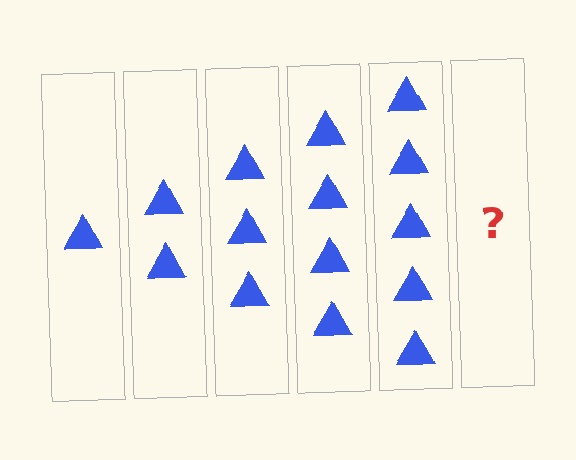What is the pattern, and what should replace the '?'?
The pattern is that each step adds one more triangle. The '?' should be 6 triangles.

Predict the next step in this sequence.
The next step is 6 triangles.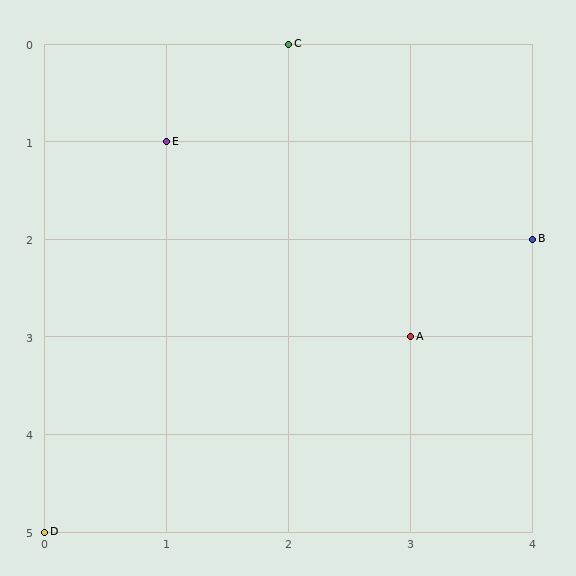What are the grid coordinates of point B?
Point B is at grid coordinates (4, 2).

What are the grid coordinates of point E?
Point E is at grid coordinates (1, 1).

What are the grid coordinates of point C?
Point C is at grid coordinates (2, 0).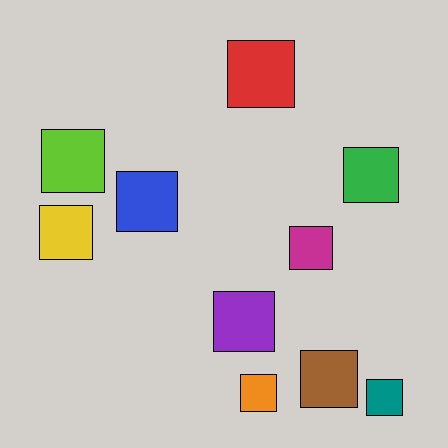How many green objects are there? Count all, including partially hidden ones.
There is 1 green object.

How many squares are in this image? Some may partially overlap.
There are 10 squares.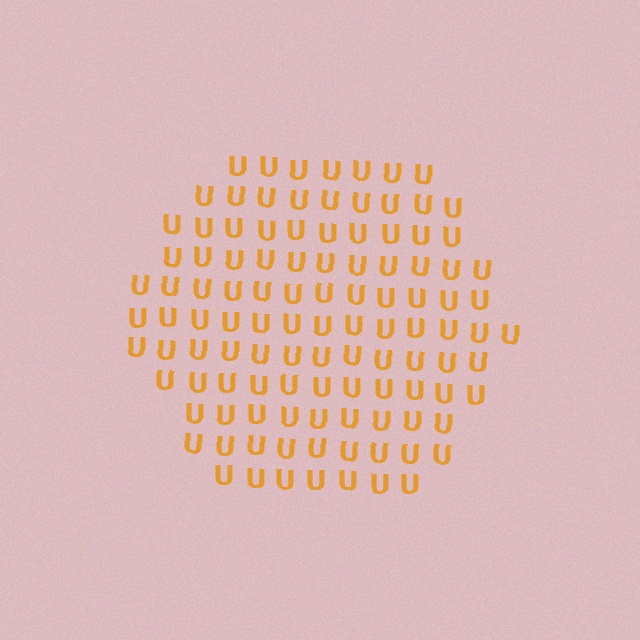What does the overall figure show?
The overall figure shows a hexagon.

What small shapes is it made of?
It is made of small letter U's.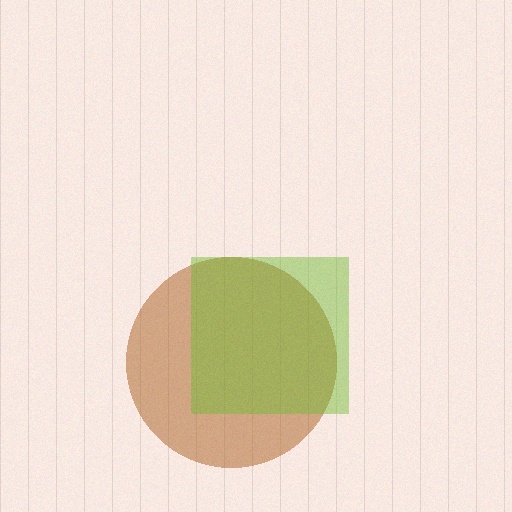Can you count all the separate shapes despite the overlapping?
Yes, there are 2 separate shapes.